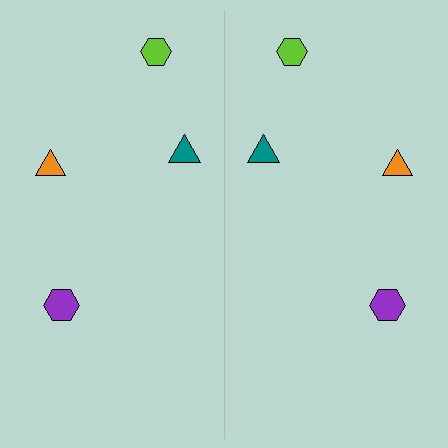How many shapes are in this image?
There are 8 shapes in this image.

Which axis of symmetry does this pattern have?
The pattern has a vertical axis of symmetry running through the center of the image.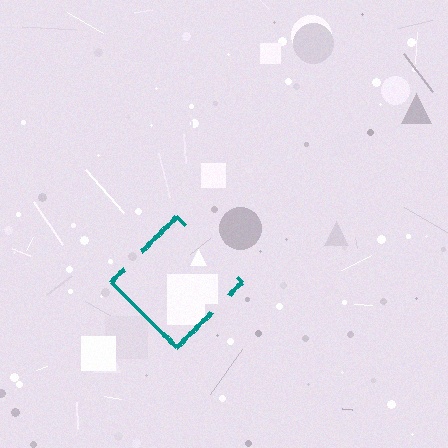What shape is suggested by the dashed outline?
The dashed outline suggests a diamond.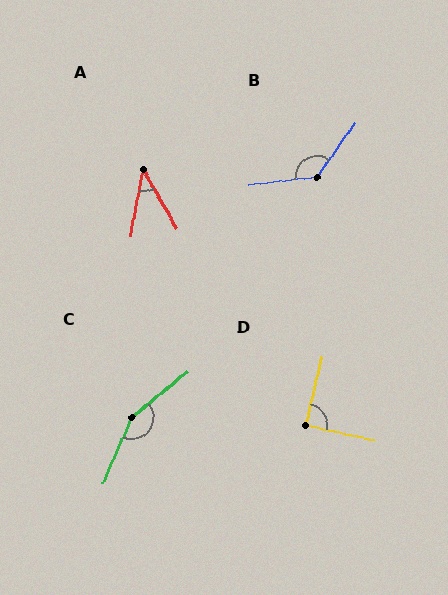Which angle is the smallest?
A, at approximately 41 degrees.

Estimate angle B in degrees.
Approximately 131 degrees.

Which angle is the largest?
C, at approximately 153 degrees.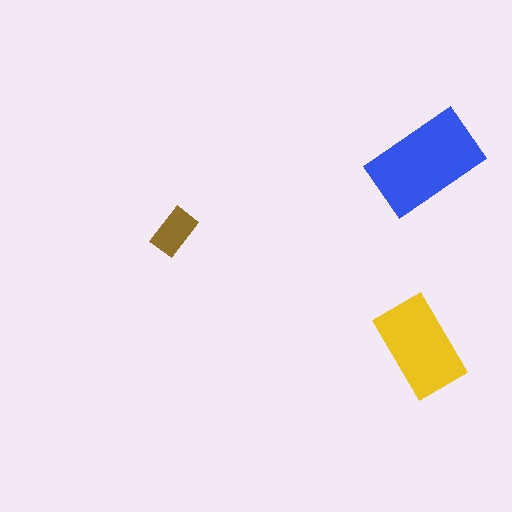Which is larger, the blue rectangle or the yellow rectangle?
The blue one.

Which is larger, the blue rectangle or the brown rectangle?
The blue one.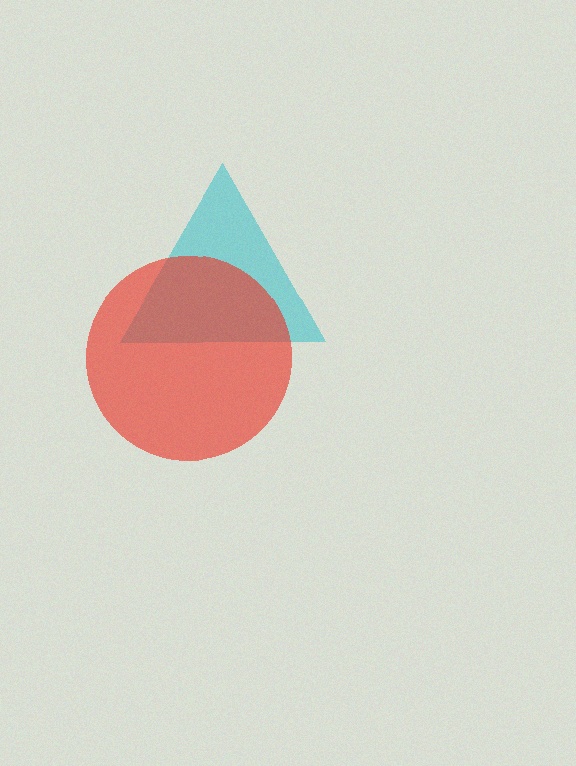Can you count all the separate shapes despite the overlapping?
Yes, there are 2 separate shapes.